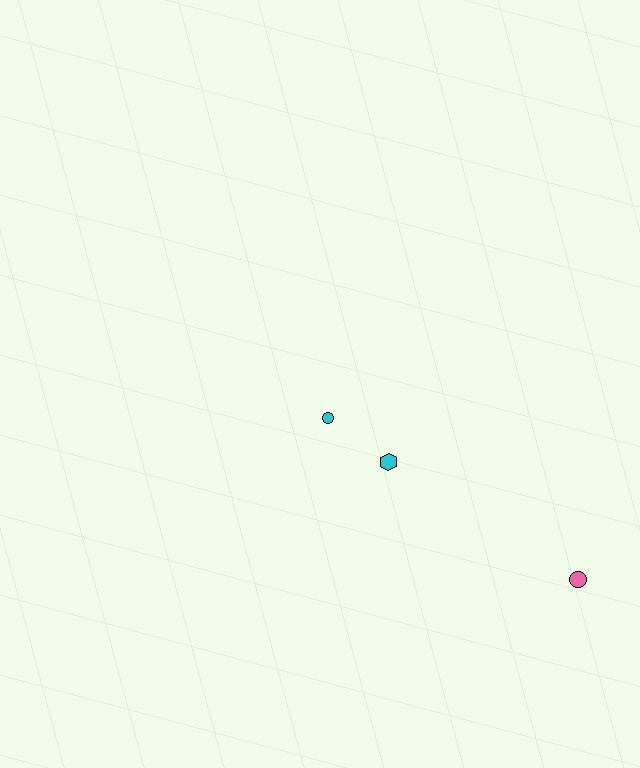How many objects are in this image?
There are 3 objects.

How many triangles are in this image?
There are no triangles.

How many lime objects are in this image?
There are no lime objects.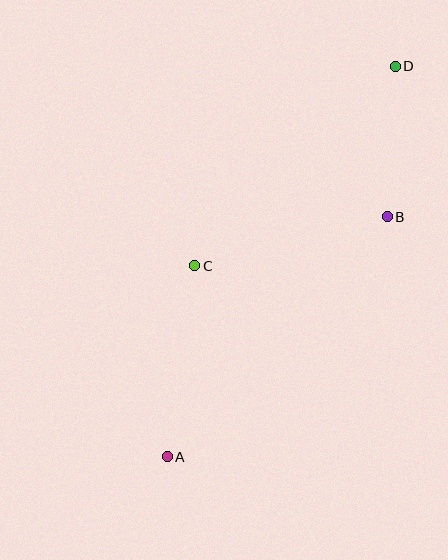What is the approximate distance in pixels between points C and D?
The distance between C and D is approximately 283 pixels.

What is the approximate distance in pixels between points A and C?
The distance between A and C is approximately 193 pixels.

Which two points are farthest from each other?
Points A and D are farthest from each other.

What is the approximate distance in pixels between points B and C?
The distance between B and C is approximately 199 pixels.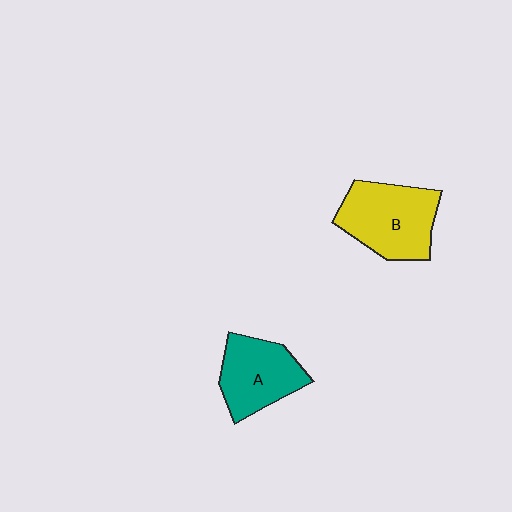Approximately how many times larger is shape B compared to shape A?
Approximately 1.2 times.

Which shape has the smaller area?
Shape A (teal).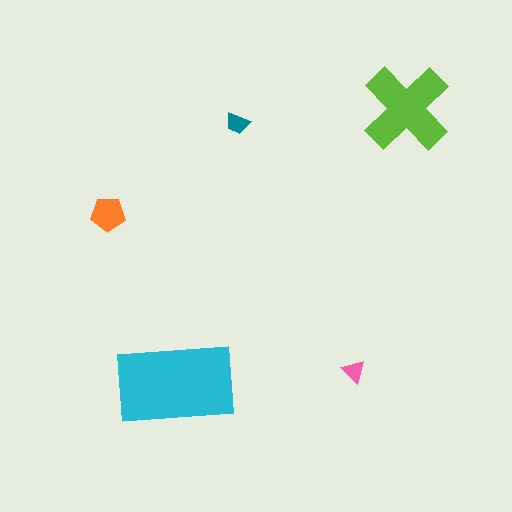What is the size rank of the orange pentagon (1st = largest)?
3rd.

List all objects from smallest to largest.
The pink triangle, the teal trapezoid, the orange pentagon, the lime cross, the cyan rectangle.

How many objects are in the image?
There are 5 objects in the image.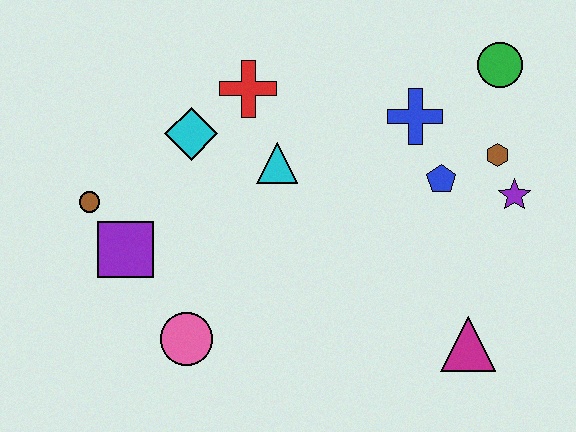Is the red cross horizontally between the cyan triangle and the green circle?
No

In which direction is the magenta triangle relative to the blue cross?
The magenta triangle is below the blue cross.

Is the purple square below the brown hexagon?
Yes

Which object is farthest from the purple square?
The green circle is farthest from the purple square.